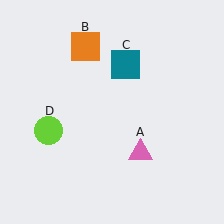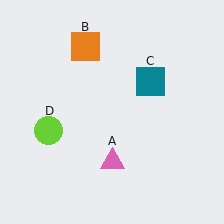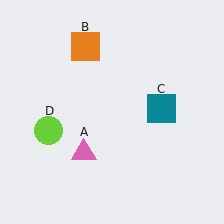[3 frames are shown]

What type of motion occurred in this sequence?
The pink triangle (object A), teal square (object C) rotated clockwise around the center of the scene.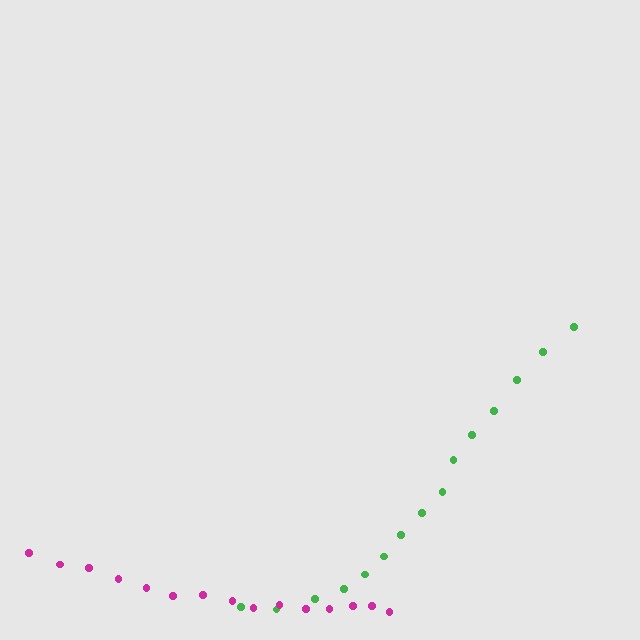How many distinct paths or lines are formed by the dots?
There are 2 distinct paths.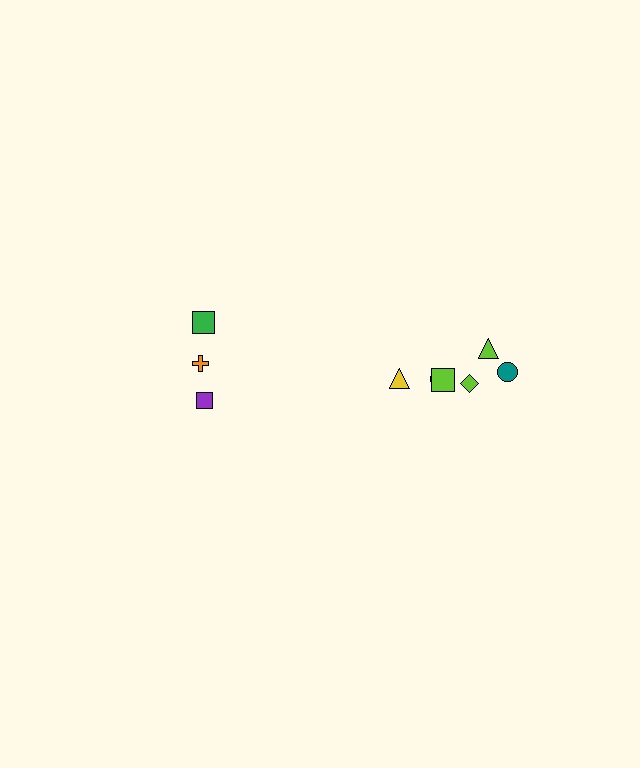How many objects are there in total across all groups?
There are 9 objects.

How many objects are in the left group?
There are 3 objects.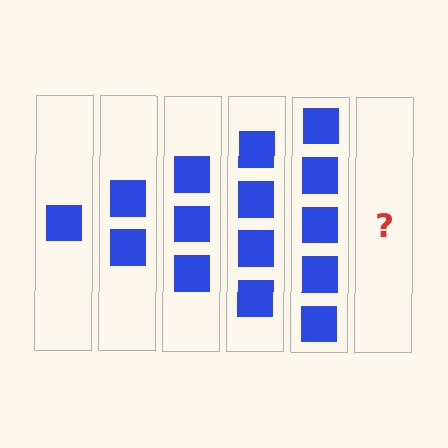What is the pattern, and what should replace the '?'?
The pattern is that each step adds one more square. The '?' should be 6 squares.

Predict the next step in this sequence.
The next step is 6 squares.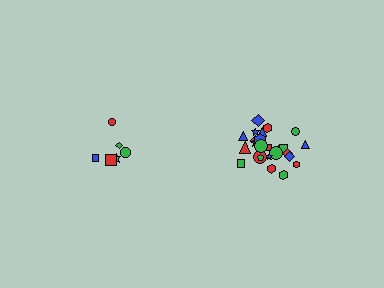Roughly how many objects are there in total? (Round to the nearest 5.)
Roughly 30 objects in total.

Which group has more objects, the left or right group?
The right group.